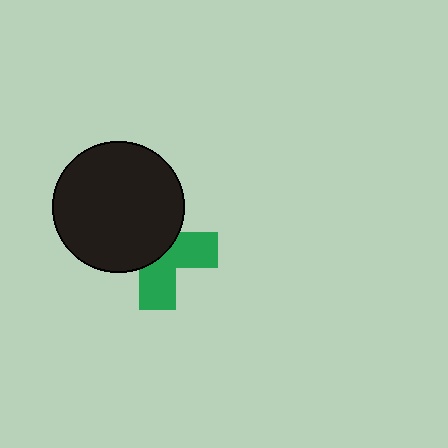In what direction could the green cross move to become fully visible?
The green cross could move toward the lower-right. That would shift it out from behind the black circle entirely.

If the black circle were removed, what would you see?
You would see the complete green cross.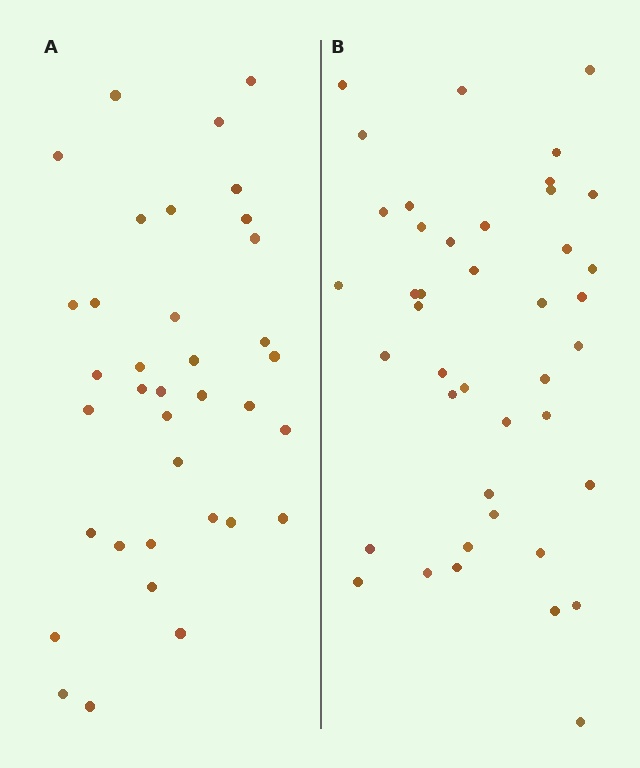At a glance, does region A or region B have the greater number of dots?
Region B (the right region) has more dots.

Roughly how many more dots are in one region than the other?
Region B has about 6 more dots than region A.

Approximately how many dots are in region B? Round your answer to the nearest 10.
About 40 dots. (The exact count is 42, which rounds to 40.)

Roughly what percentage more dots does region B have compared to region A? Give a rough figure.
About 15% more.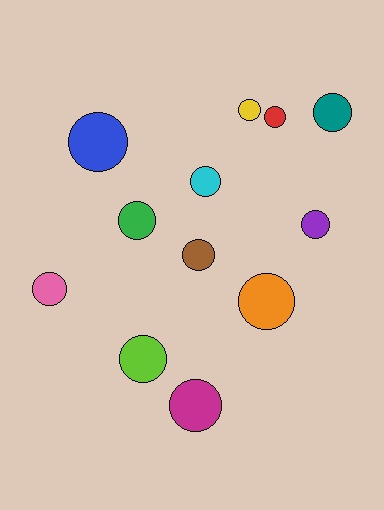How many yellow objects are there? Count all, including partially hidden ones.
There is 1 yellow object.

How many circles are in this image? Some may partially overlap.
There are 12 circles.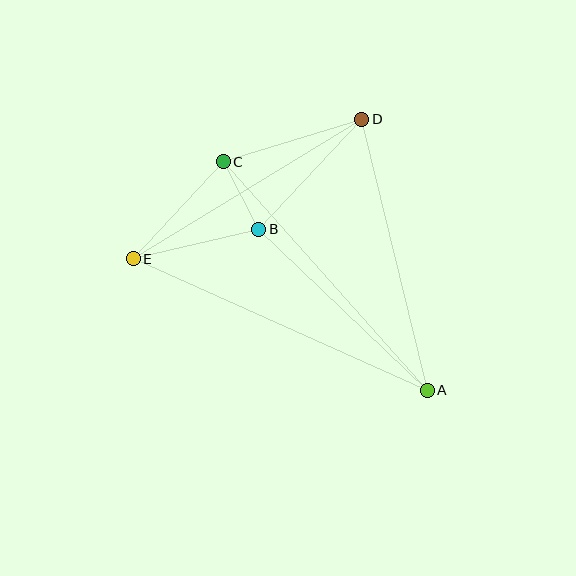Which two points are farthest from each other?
Points A and E are farthest from each other.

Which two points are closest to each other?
Points B and C are closest to each other.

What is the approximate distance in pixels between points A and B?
The distance between A and B is approximately 233 pixels.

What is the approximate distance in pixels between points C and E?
The distance between C and E is approximately 132 pixels.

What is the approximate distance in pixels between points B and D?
The distance between B and D is approximately 151 pixels.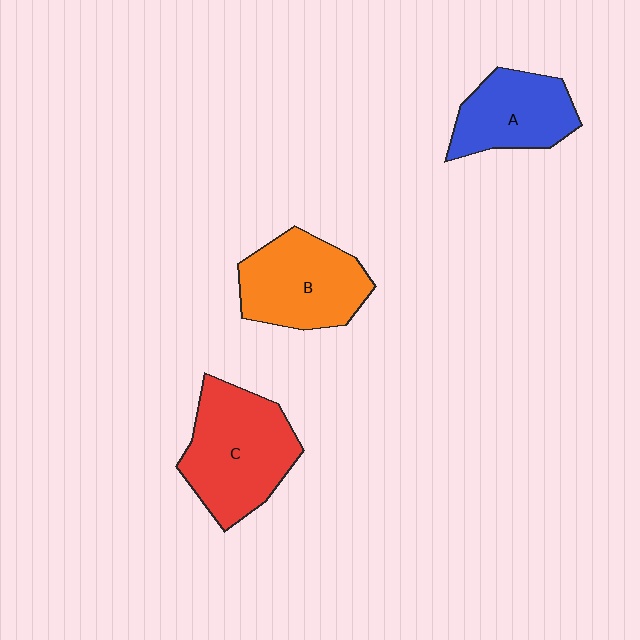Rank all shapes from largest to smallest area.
From largest to smallest: C (red), B (orange), A (blue).